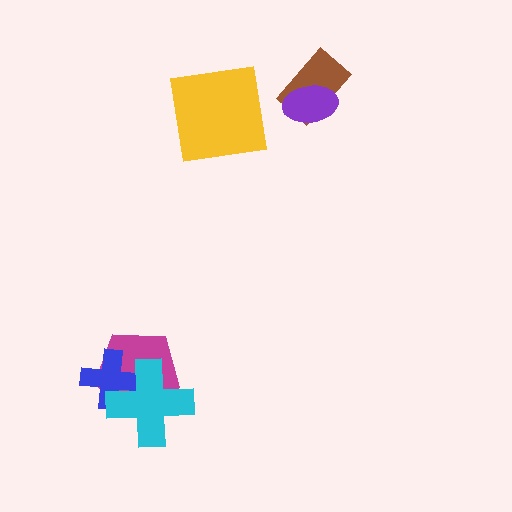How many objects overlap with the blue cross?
2 objects overlap with the blue cross.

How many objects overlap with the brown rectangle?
1 object overlaps with the brown rectangle.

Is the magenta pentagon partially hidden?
Yes, it is partially covered by another shape.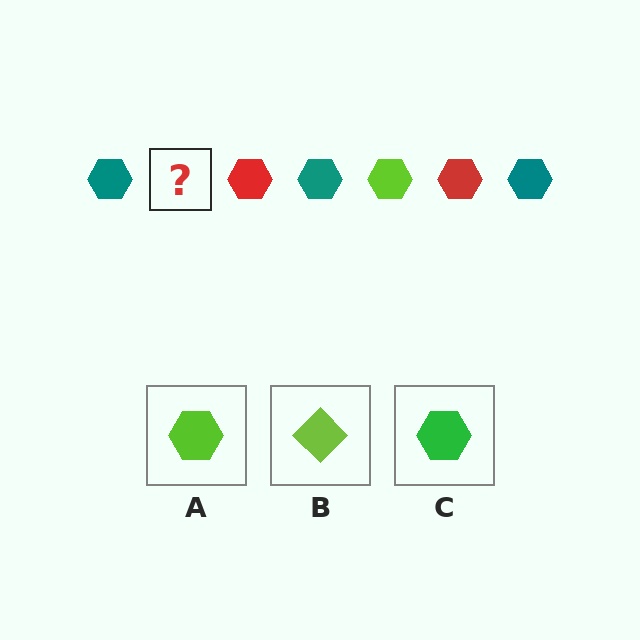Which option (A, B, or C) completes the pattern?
A.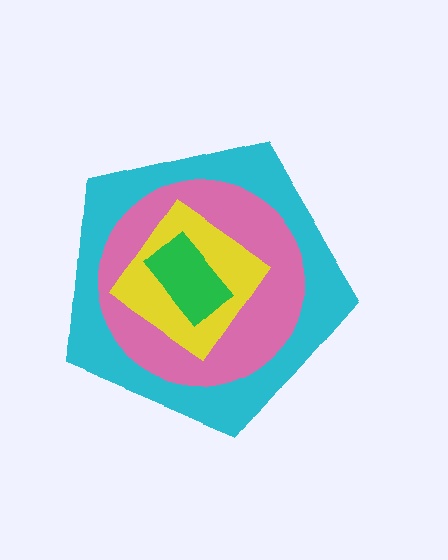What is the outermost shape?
The cyan pentagon.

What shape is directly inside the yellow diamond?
The green rectangle.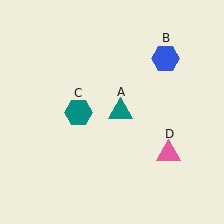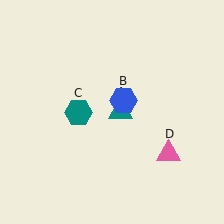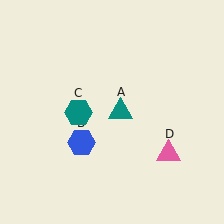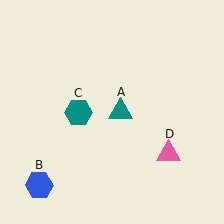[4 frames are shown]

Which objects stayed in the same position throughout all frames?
Teal triangle (object A) and teal hexagon (object C) and pink triangle (object D) remained stationary.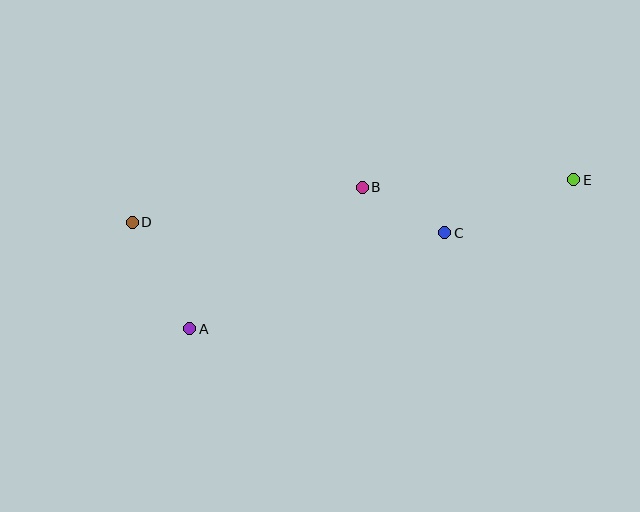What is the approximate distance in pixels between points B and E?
The distance between B and E is approximately 212 pixels.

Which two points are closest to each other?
Points B and C are closest to each other.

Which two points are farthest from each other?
Points D and E are farthest from each other.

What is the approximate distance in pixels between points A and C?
The distance between A and C is approximately 273 pixels.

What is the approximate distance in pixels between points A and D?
The distance between A and D is approximately 121 pixels.